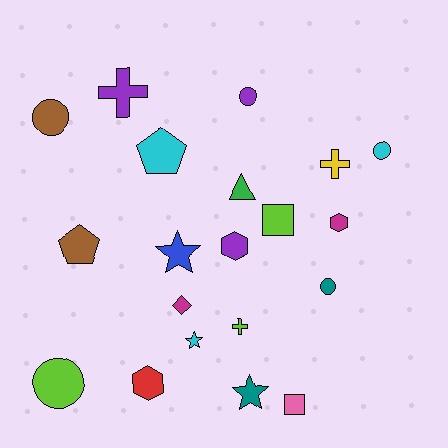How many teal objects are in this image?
There are 2 teal objects.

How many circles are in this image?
There are 5 circles.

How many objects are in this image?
There are 20 objects.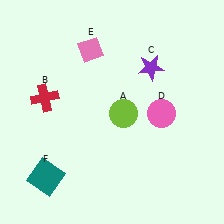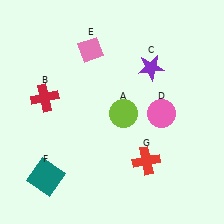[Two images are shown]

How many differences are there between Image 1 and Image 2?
There is 1 difference between the two images.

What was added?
A red cross (G) was added in Image 2.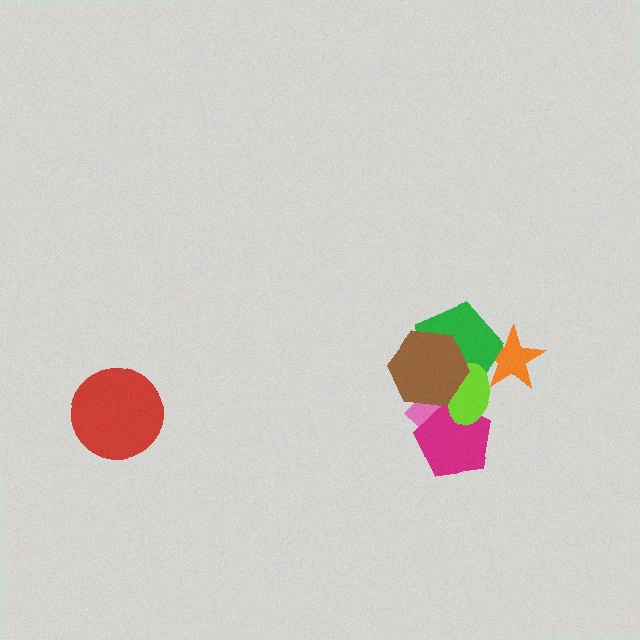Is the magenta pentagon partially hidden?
Yes, it is partially covered by another shape.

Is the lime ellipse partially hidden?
Yes, it is partially covered by another shape.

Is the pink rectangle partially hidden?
Yes, it is partially covered by another shape.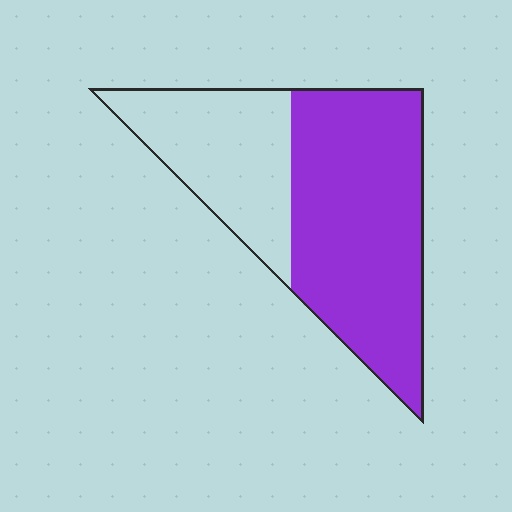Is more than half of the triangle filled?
Yes.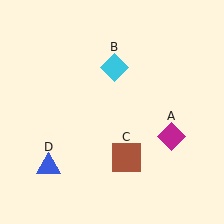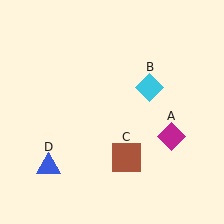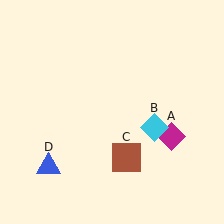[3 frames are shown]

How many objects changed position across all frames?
1 object changed position: cyan diamond (object B).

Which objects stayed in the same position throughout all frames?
Magenta diamond (object A) and brown square (object C) and blue triangle (object D) remained stationary.